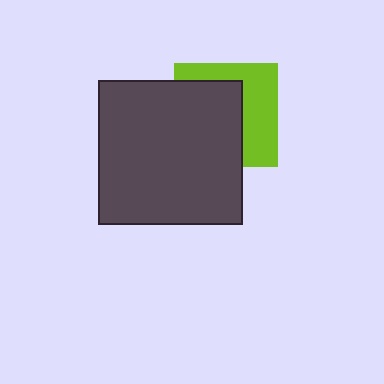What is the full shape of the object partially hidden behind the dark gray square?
The partially hidden object is a lime square.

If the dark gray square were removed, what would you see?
You would see the complete lime square.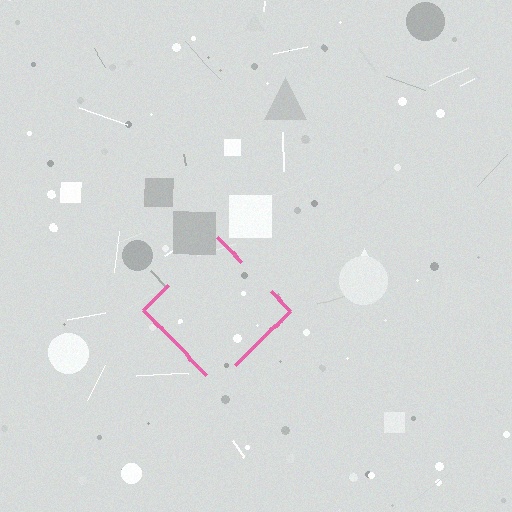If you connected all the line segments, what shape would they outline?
They would outline a diamond.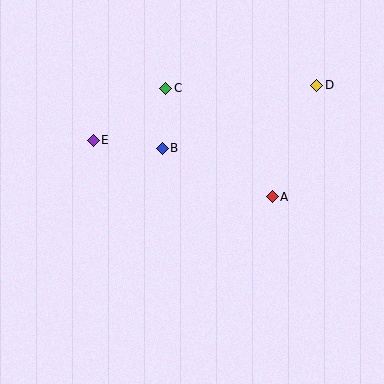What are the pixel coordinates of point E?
Point E is at (93, 140).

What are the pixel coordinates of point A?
Point A is at (272, 197).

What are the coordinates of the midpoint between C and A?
The midpoint between C and A is at (219, 142).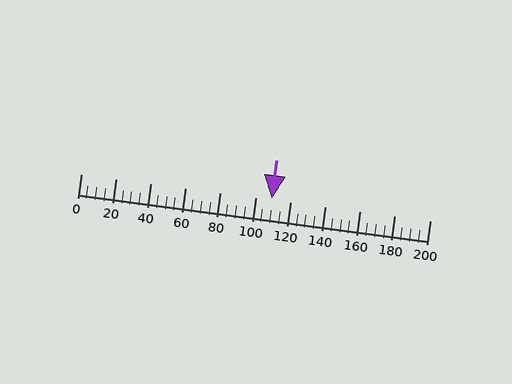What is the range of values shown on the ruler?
The ruler shows values from 0 to 200.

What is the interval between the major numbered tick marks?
The major tick marks are spaced 20 units apart.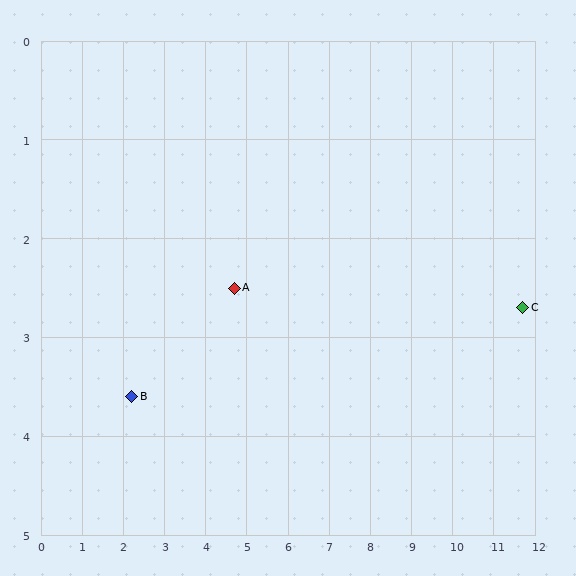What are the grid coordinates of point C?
Point C is at approximately (11.7, 2.7).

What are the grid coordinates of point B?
Point B is at approximately (2.2, 3.6).